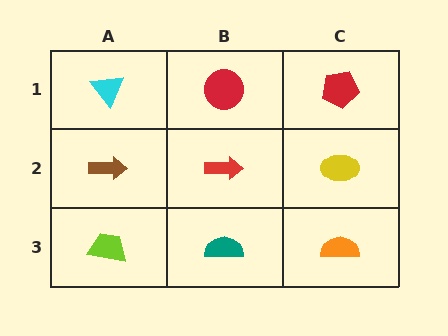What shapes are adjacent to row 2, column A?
A cyan triangle (row 1, column A), a lime trapezoid (row 3, column A), a red arrow (row 2, column B).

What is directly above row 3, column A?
A brown arrow.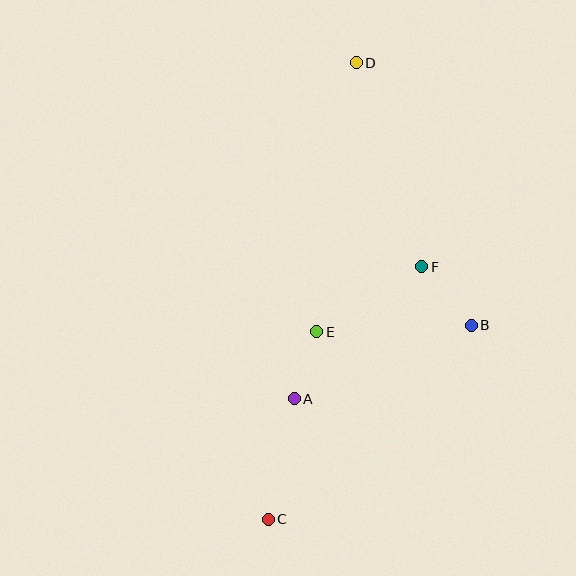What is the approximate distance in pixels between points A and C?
The distance between A and C is approximately 123 pixels.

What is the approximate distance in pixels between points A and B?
The distance between A and B is approximately 191 pixels.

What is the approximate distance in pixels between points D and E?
The distance between D and E is approximately 272 pixels.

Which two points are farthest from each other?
Points C and D are farthest from each other.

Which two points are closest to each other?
Points A and E are closest to each other.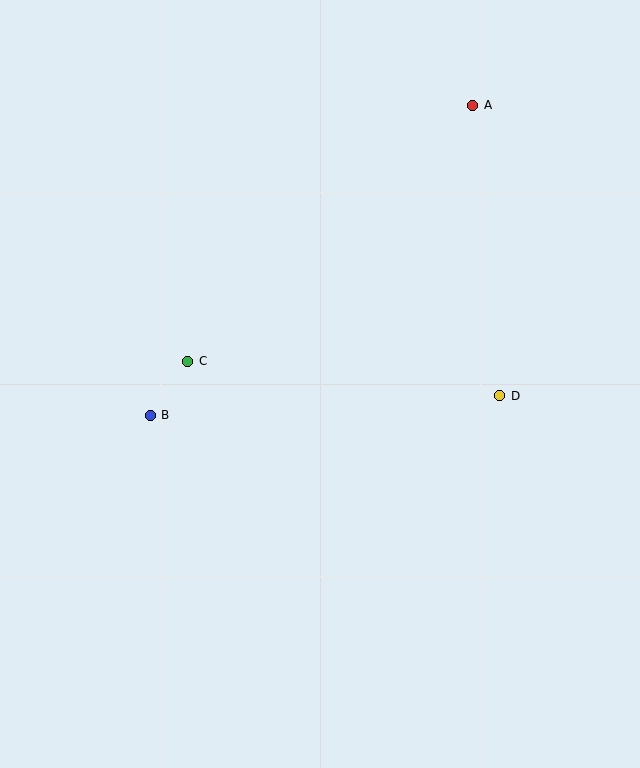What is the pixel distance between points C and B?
The distance between C and B is 66 pixels.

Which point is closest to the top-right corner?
Point A is closest to the top-right corner.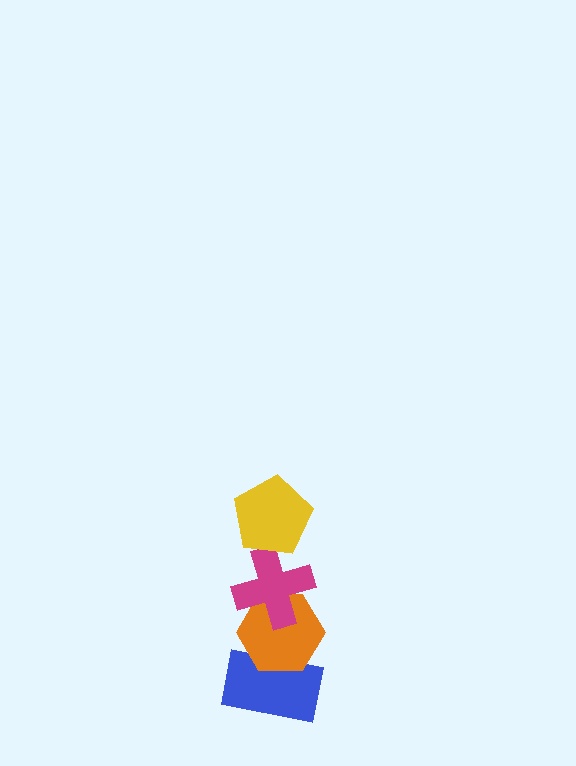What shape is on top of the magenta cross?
The yellow pentagon is on top of the magenta cross.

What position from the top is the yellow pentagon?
The yellow pentagon is 1st from the top.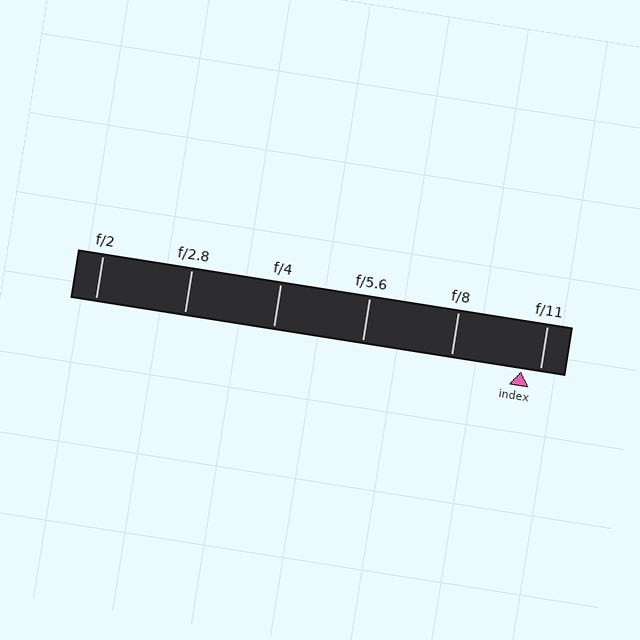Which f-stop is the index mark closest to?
The index mark is closest to f/11.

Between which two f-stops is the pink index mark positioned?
The index mark is between f/8 and f/11.